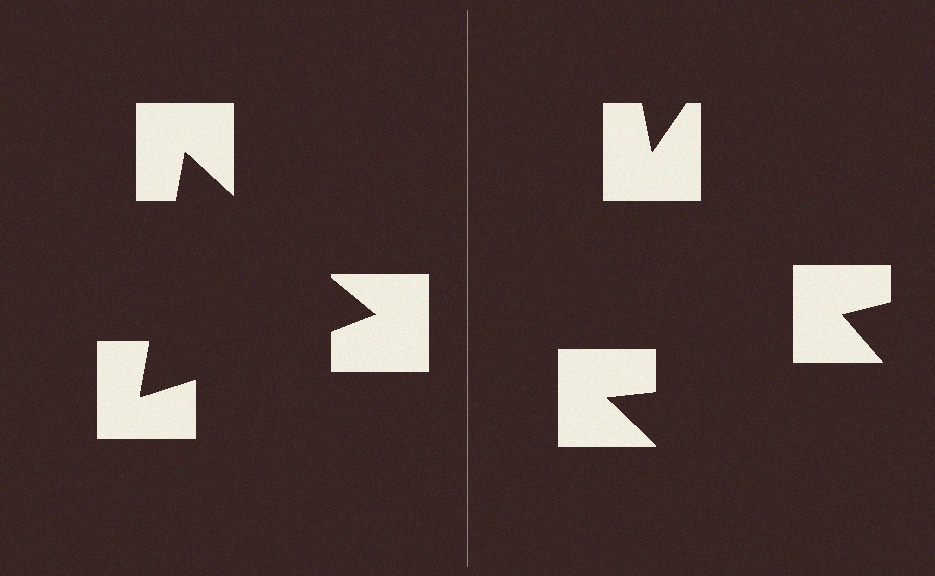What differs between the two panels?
The notched squares are positioned identically on both sides; only the wedge orientations differ. On the left they align to a triangle; on the right they are misaligned.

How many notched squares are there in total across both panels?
6 — 3 on each side.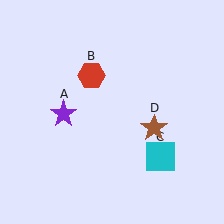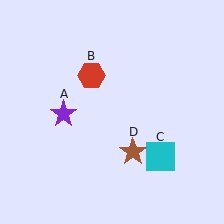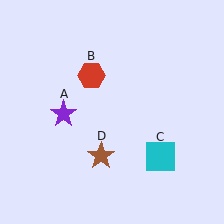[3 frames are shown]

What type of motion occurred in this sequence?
The brown star (object D) rotated clockwise around the center of the scene.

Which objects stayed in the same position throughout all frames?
Purple star (object A) and red hexagon (object B) and cyan square (object C) remained stationary.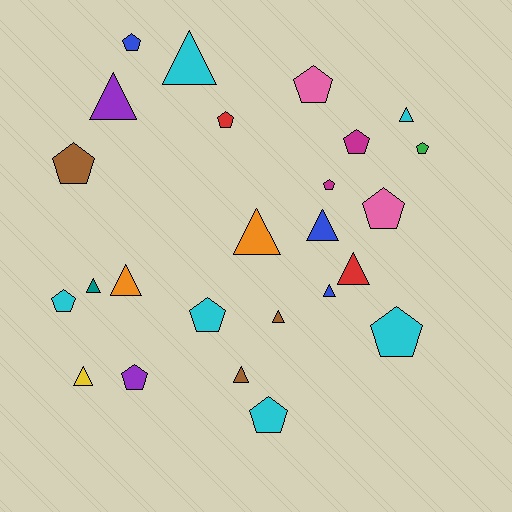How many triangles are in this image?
There are 12 triangles.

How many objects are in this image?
There are 25 objects.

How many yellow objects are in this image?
There is 1 yellow object.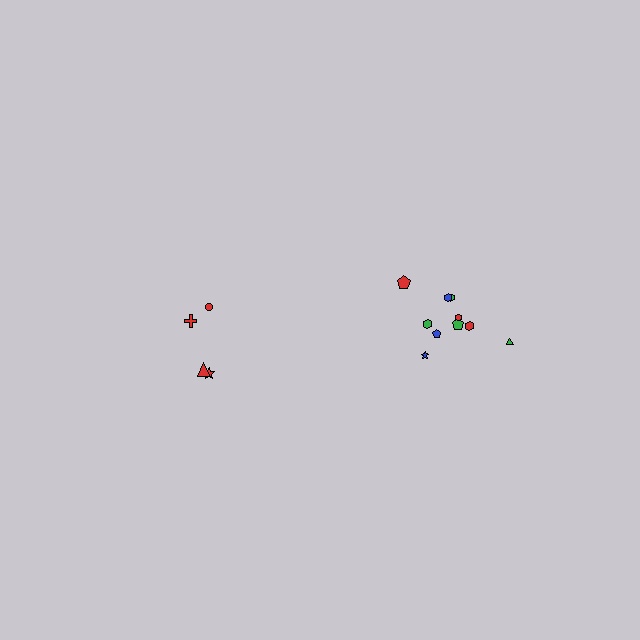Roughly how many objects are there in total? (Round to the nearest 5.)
Roughly 15 objects in total.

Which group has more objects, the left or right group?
The right group.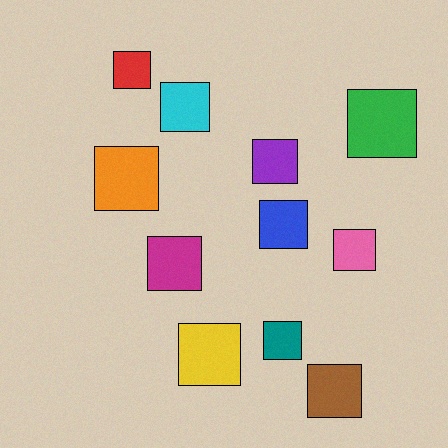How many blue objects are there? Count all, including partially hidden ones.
There is 1 blue object.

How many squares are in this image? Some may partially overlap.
There are 11 squares.